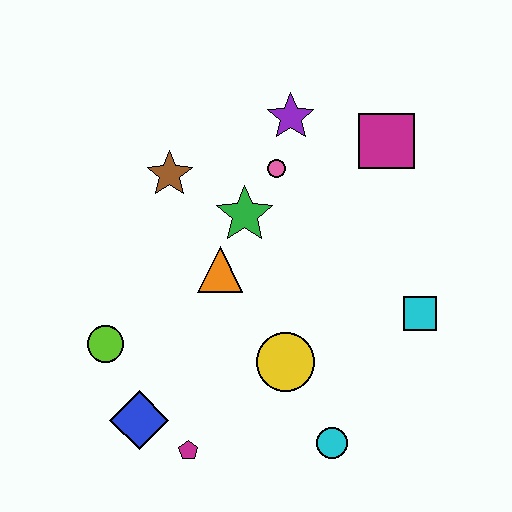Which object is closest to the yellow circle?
The cyan circle is closest to the yellow circle.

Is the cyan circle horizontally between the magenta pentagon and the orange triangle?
No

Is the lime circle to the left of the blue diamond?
Yes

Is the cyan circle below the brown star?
Yes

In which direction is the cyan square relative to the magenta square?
The cyan square is below the magenta square.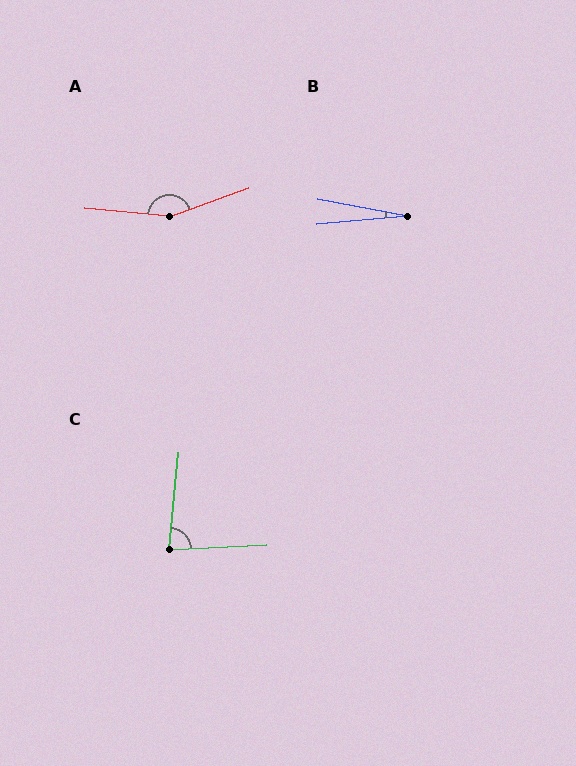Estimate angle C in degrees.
Approximately 82 degrees.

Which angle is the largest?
A, at approximately 154 degrees.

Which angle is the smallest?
B, at approximately 16 degrees.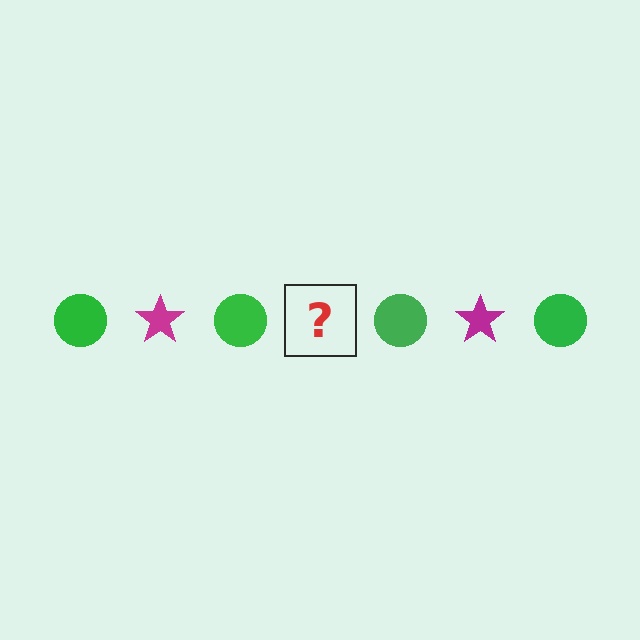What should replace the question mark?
The question mark should be replaced with a magenta star.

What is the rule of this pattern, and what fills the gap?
The rule is that the pattern alternates between green circle and magenta star. The gap should be filled with a magenta star.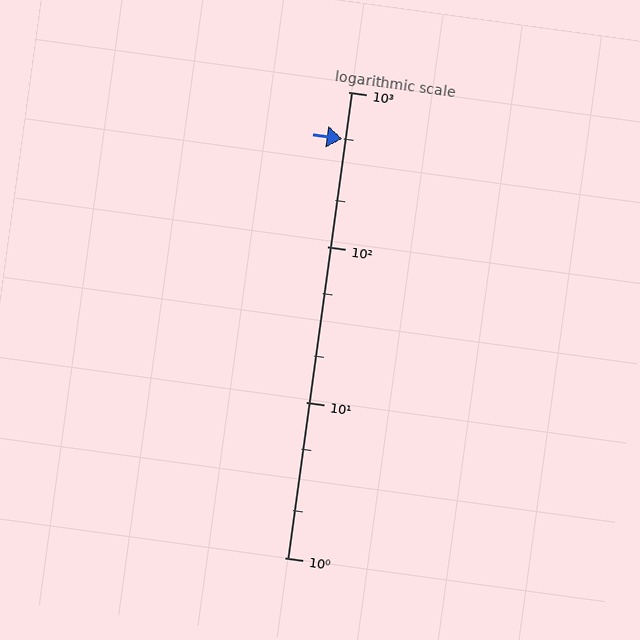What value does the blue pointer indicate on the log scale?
The pointer indicates approximately 500.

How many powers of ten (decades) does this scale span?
The scale spans 3 decades, from 1 to 1000.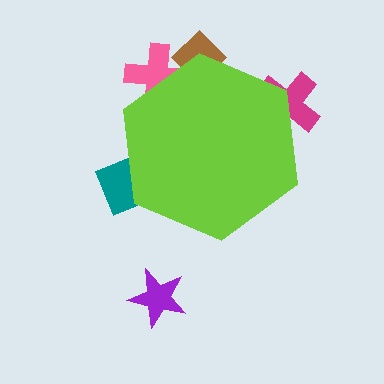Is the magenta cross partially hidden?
Yes, the magenta cross is partially hidden behind the lime hexagon.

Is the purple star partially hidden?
No, the purple star is fully visible.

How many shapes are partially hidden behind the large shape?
4 shapes are partially hidden.